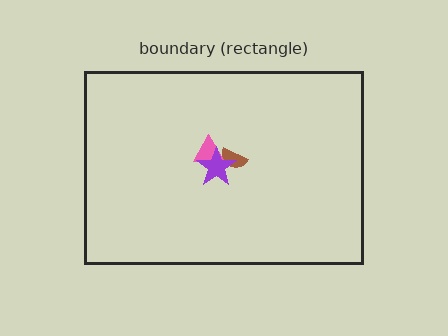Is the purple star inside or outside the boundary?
Inside.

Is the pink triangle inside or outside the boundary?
Inside.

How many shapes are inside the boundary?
3 inside, 0 outside.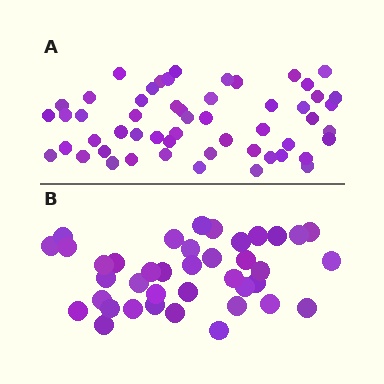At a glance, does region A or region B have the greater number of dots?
Region A (the top region) has more dots.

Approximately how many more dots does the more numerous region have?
Region A has approximately 15 more dots than region B.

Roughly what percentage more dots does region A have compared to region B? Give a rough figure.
About 40% more.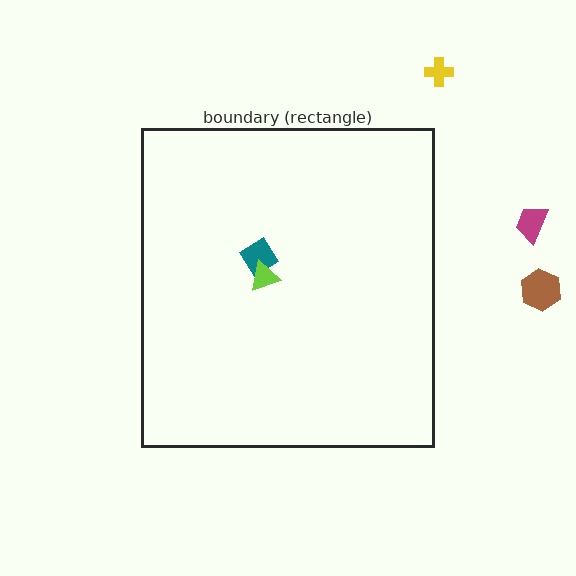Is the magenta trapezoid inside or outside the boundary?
Outside.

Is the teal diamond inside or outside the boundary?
Inside.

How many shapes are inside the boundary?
2 inside, 3 outside.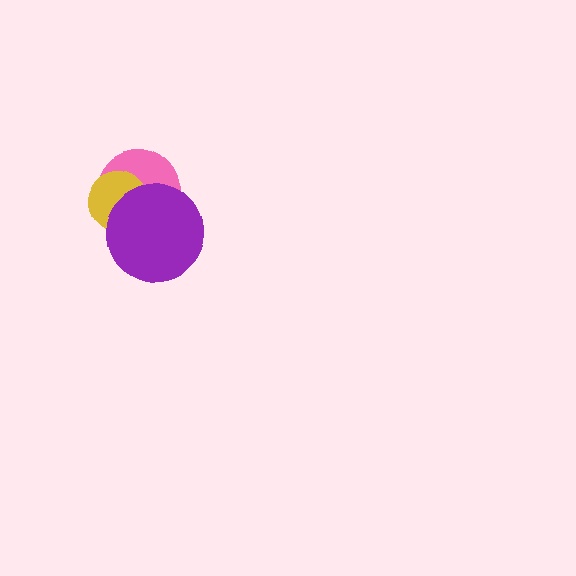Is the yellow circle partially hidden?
Yes, it is partially covered by another shape.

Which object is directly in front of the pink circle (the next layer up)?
The yellow circle is directly in front of the pink circle.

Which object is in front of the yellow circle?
The purple circle is in front of the yellow circle.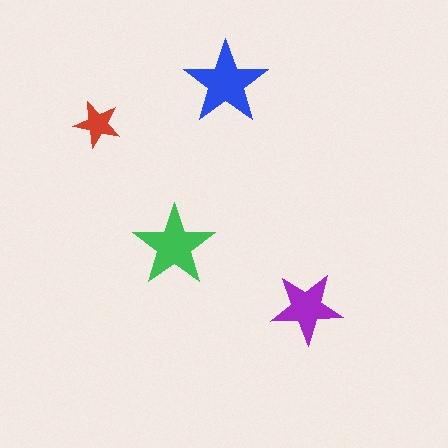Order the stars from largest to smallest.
the blue one, the green one, the purple one, the red one.